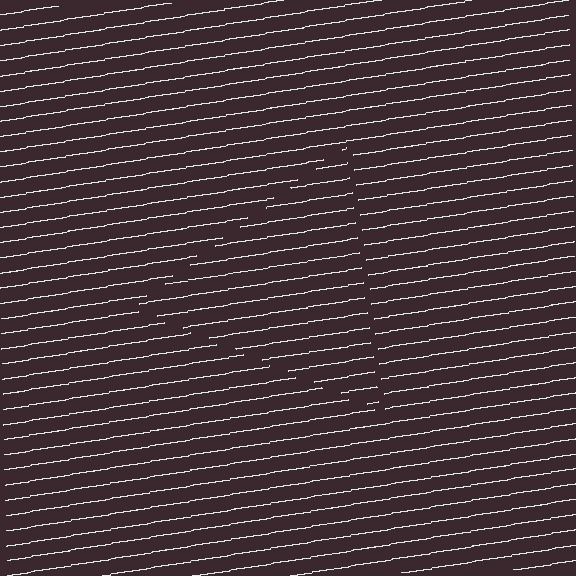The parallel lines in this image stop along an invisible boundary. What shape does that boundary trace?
An illusory triangle. The interior of the shape contains the same grating, shifted by half a period — the contour is defined by the phase discontinuity where line-ends from the inner and outer gratings abut.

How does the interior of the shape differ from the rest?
The interior of the shape contains the same grating, shifted by half a period — the contour is defined by the phase discontinuity where line-ends from the inner and outer gratings abut.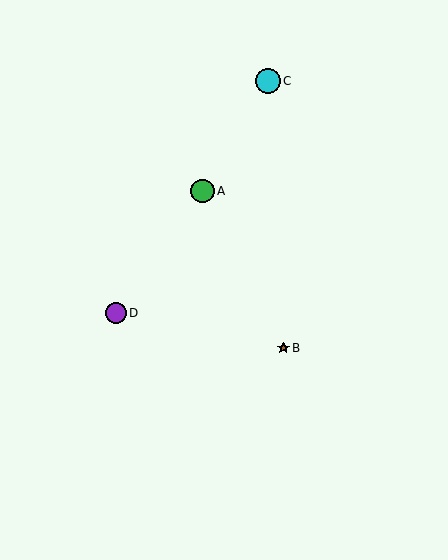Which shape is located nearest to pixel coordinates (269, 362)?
The brown star (labeled B) at (283, 348) is nearest to that location.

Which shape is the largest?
The cyan circle (labeled C) is the largest.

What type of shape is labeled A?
Shape A is a green circle.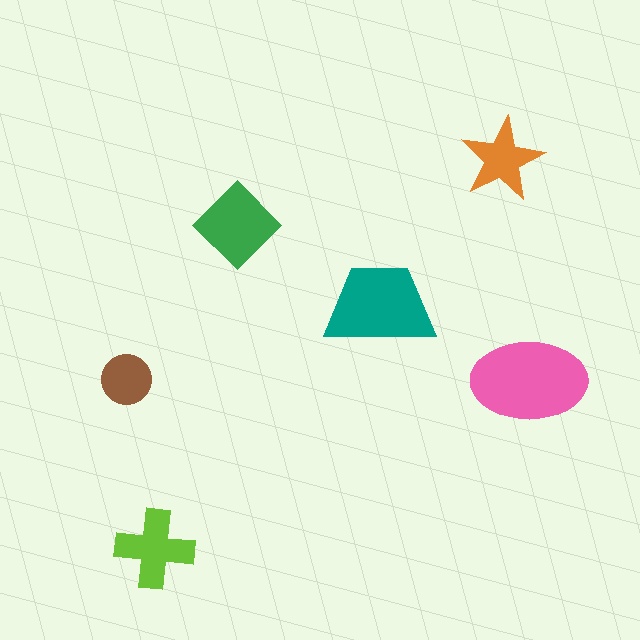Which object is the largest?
The pink ellipse.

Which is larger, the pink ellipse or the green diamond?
The pink ellipse.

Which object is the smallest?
The brown circle.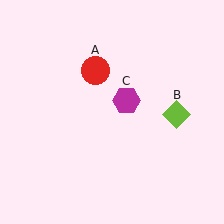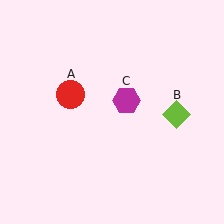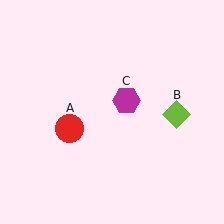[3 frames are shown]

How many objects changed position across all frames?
1 object changed position: red circle (object A).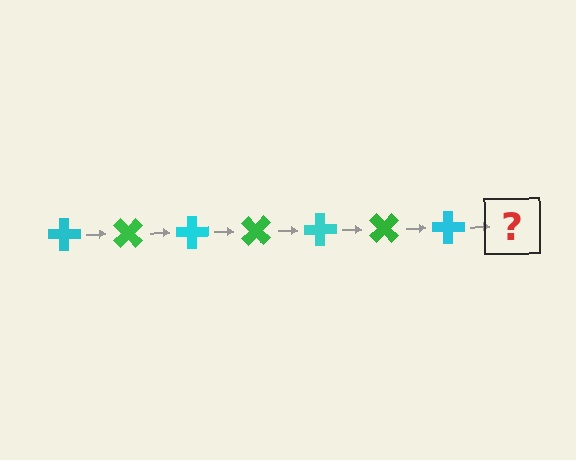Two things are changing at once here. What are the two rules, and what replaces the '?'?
The two rules are that it rotates 45 degrees each step and the color cycles through cyan and green. The '?' should be a green cross, rotated 315 degrees from the start.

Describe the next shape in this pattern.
It should be a green cross, rotated 315 degrees from the start.